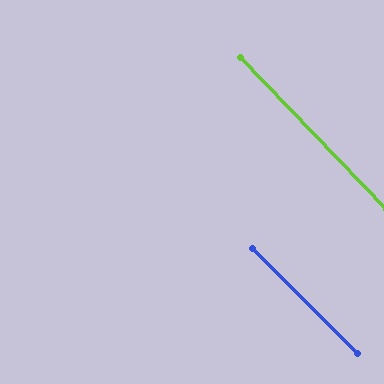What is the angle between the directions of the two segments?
Approximately 1 degree.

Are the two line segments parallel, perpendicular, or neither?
Parallel — their directions differ by only 1.3°.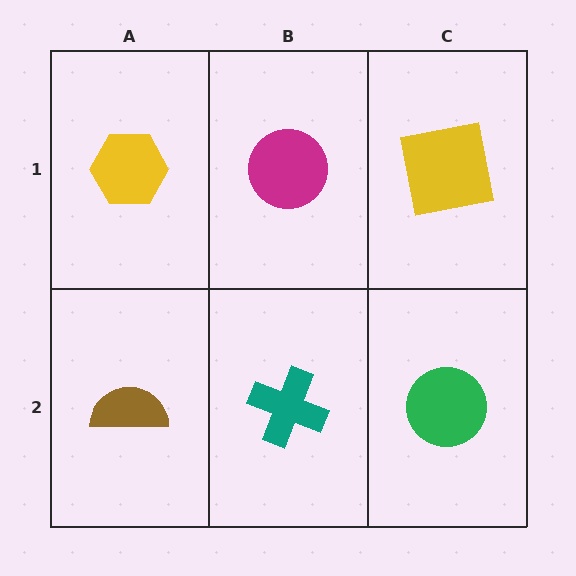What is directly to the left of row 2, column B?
A brown semicircle.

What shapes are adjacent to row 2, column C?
A yellow square (row 1, column C), a teal cross (row 2, column B).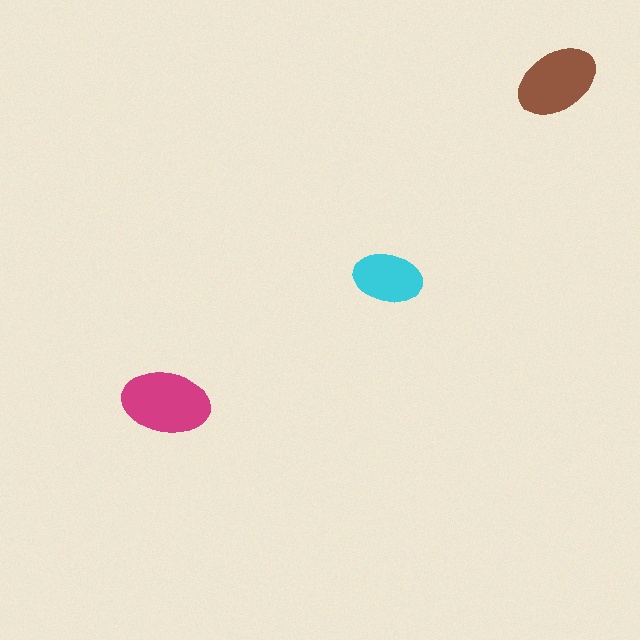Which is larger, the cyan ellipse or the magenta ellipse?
The magenta one.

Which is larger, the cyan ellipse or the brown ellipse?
The brown one.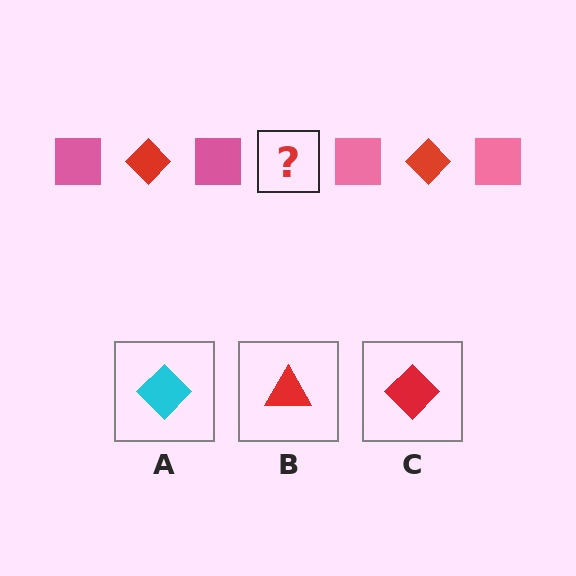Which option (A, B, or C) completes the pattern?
C.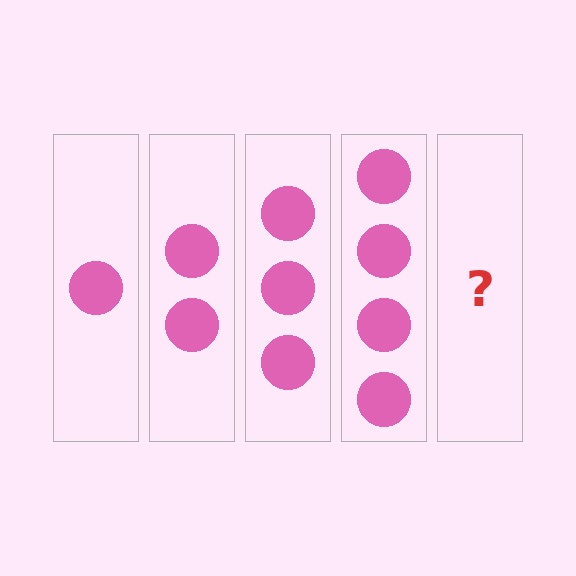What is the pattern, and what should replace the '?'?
The pattern is that each step adds one more circle. The '?' should be 5 circles.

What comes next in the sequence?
The next element should be 5 circles.